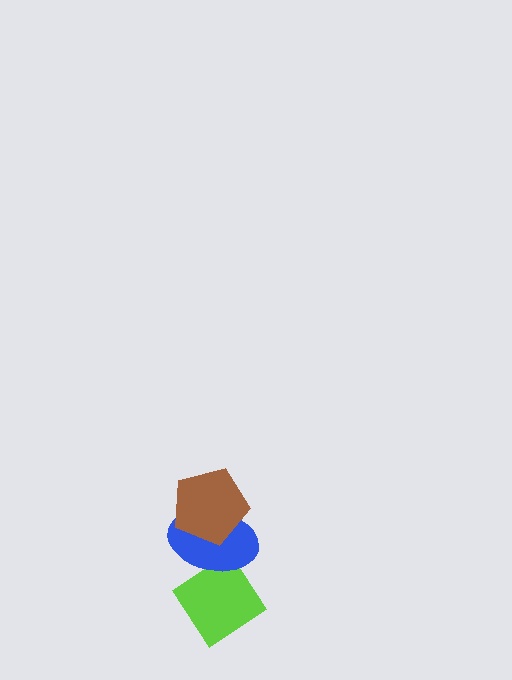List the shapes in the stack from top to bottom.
From top to bottom: the brown pentagon, the blue ellipse, the lime diamond.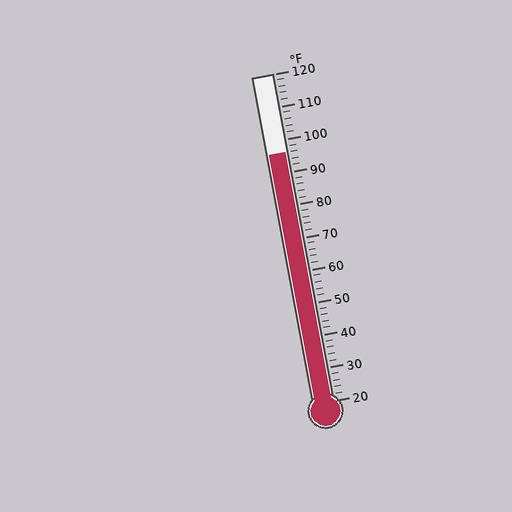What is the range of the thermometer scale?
The thermometer scale ranges from 20°F to 120°F.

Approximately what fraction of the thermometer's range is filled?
The thermometer is filled to approximately 75% of its range.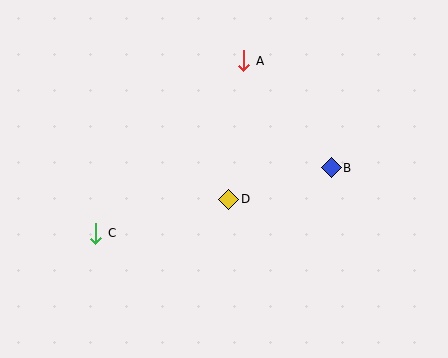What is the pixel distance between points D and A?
The distance between D and A is 139 pixels.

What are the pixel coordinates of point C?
Point C is at (96, 233).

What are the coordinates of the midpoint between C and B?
The midpoint between C and B is at (214, 200).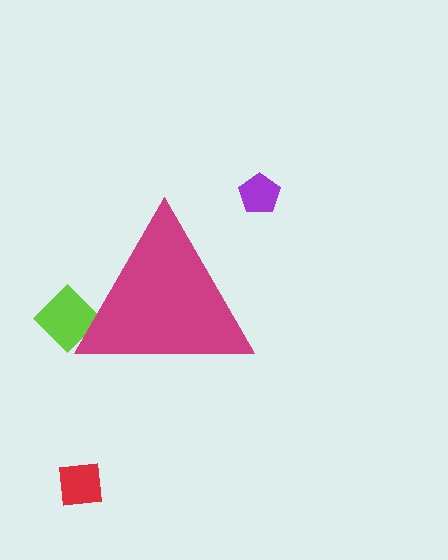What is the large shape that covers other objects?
A magenta triangle.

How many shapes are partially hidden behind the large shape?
1 shape is partially hidden.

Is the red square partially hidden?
No, the red square is fully visible.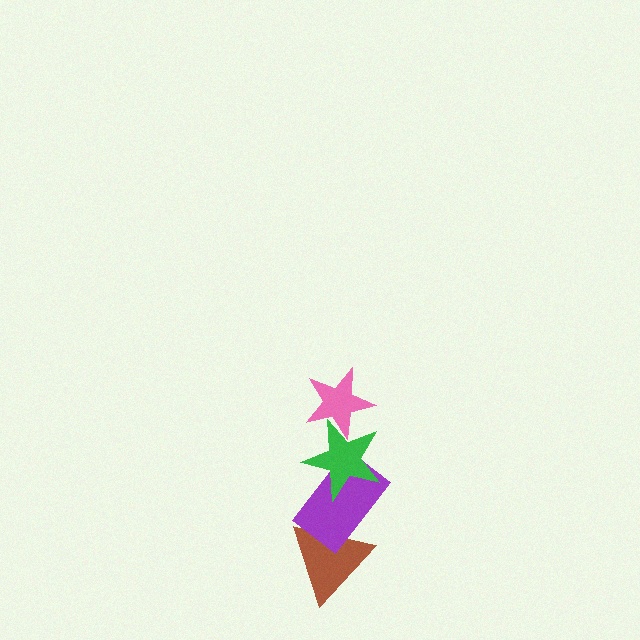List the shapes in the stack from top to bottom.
From top to bottom: the pink star, the green star, the purple rectangle, the brown triangle.